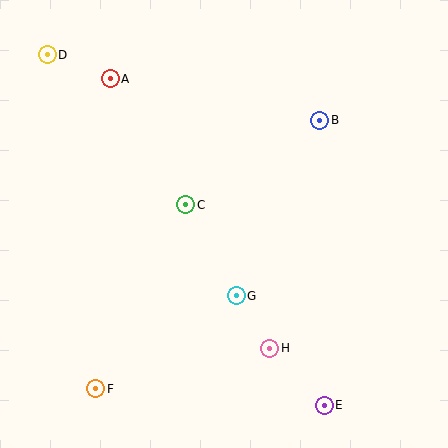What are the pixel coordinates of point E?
Point E is at (324, 405).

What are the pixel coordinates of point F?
Point F is at (96, 389).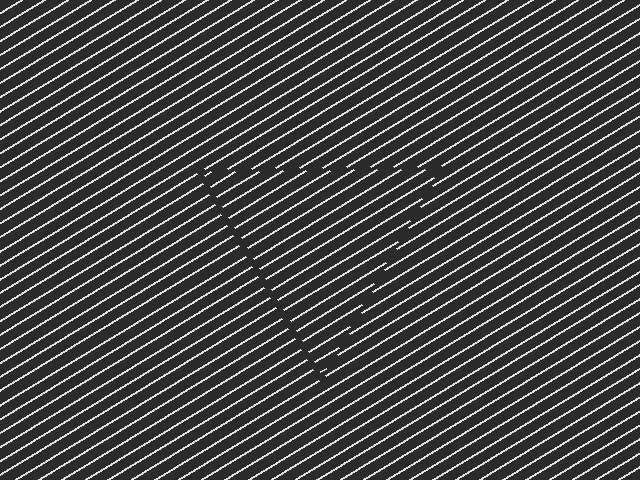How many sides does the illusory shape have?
3 sides — the line-ends trace a triangle.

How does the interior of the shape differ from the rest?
The interior of the shape contains the same grating, shifted by half a period — the contour is defined by the phase discontinuity where line-ends from the inner and outer gratings abut.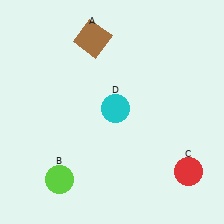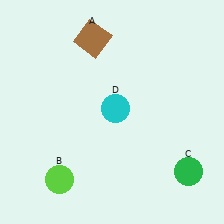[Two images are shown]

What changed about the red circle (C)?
In Image 1, C is red. In Image 2, it changed to green.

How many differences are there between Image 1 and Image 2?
There is 1 difference between the two images.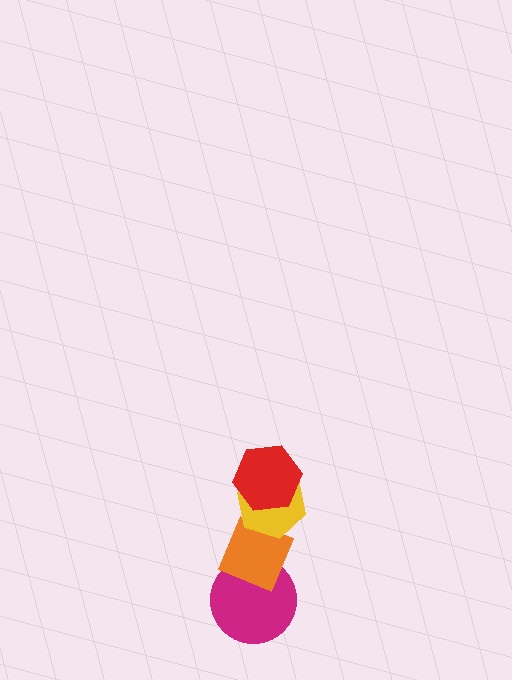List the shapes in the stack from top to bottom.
From top to bottom: the red hexagon, the yellow hexagon, the orange diamond, the magenta circle.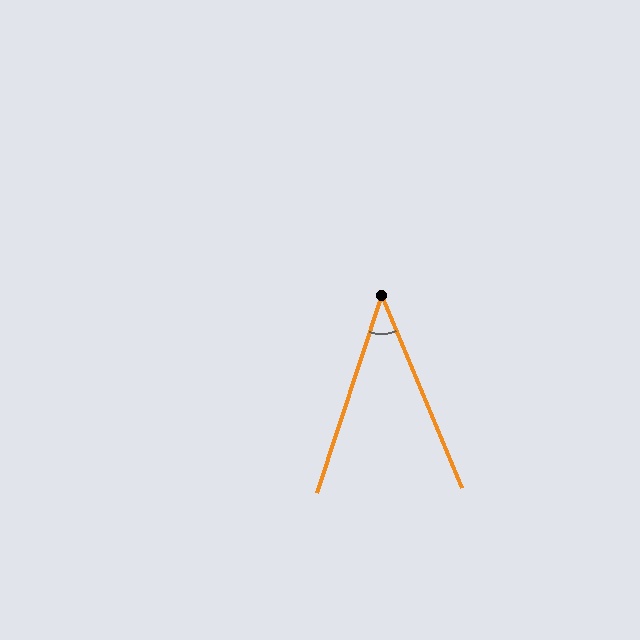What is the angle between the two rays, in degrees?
Approximately 41 degrees.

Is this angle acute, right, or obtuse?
It is acute.